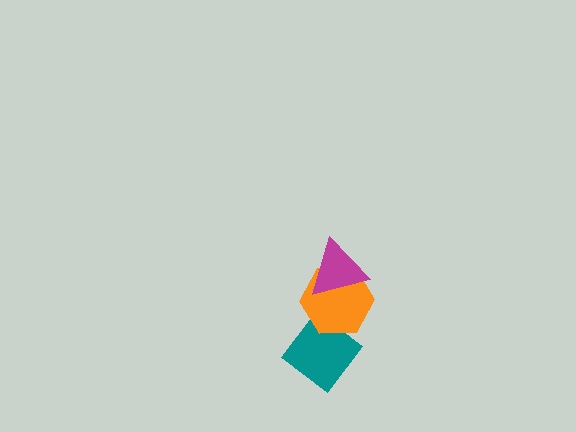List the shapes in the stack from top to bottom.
From top to bottom: the magenta triangle, the orange hexagon, the teal diamond.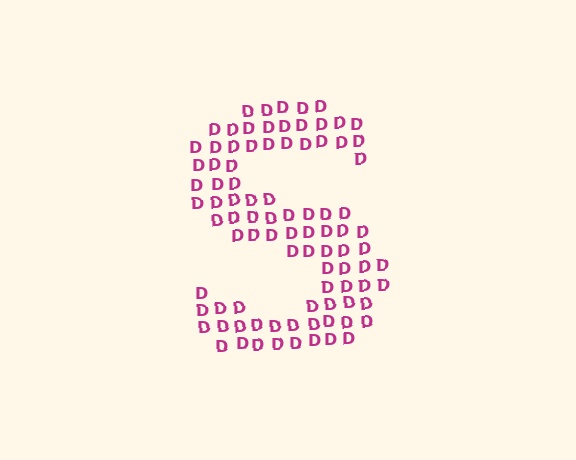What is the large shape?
The large shape is the letter S.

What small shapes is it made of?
It is made of small letter D's.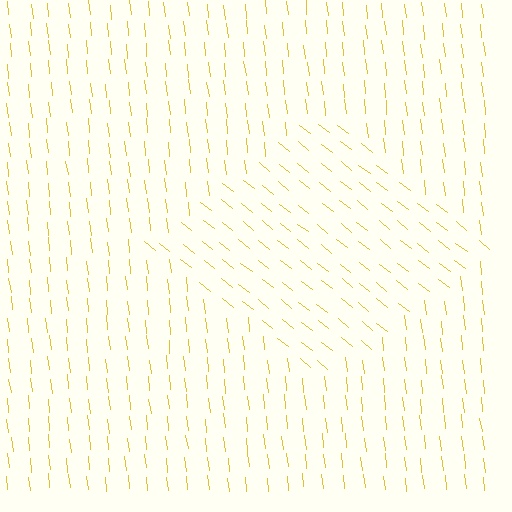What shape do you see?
I see a diamond.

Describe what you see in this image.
The image is filled with small yellow line segments. A diamond region in the image has lines oriented differently from the surrounding lines, creating a visible texture boundary.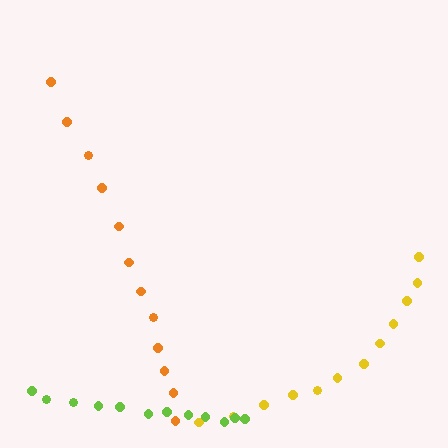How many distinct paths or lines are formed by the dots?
There are 3 distinct paths.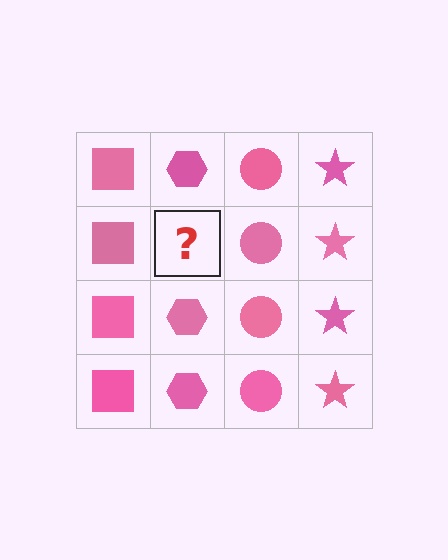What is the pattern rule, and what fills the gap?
The rule is that each column has a consistent shape. The gap should be filled with a pink hexagon.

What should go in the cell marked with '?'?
The missing cell should contain a pink hexagon.